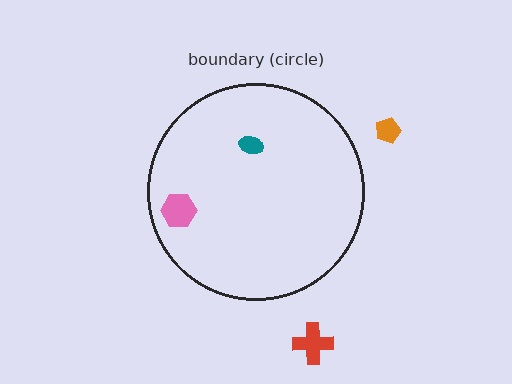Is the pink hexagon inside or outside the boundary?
Inside.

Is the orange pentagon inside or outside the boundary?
Outside.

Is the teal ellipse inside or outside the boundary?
Inside.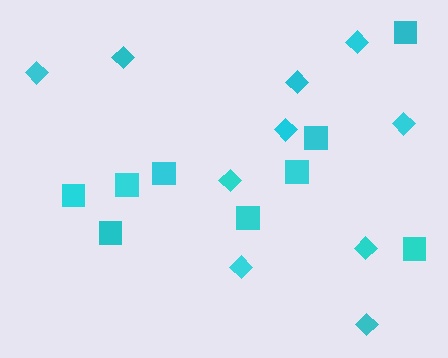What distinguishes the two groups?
There are 2 groups: one group of diamonds (10) and one group of squares (9).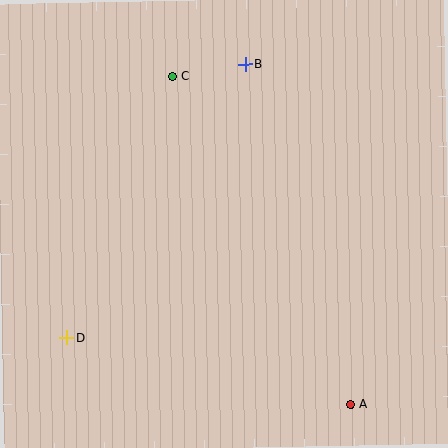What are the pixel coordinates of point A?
Point A is at (351, 404).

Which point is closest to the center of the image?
Point C at (172, 76) is closest to the center.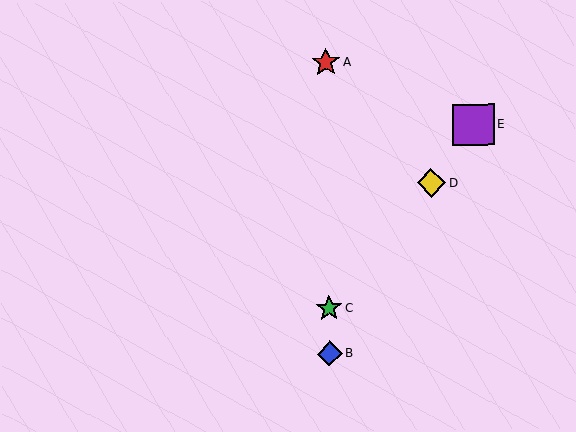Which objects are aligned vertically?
Objects A, B, C are aligned vertically.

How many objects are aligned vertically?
3 objects (A, B, C) are aligned vertically.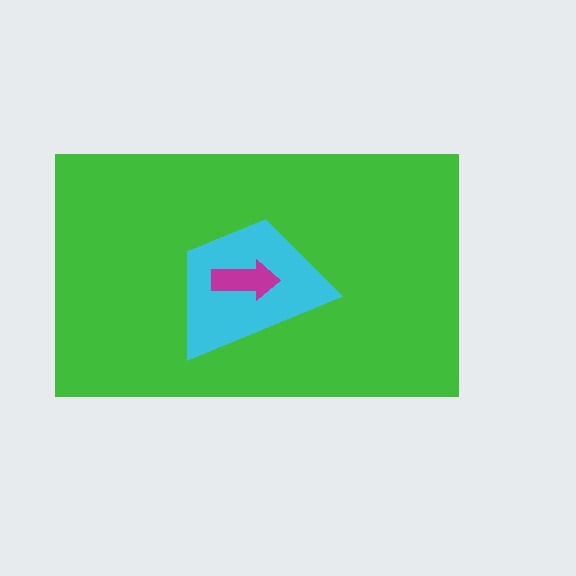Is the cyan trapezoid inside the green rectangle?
Yes.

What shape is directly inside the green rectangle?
The cyan trapezoid.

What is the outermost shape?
The green rectangle.